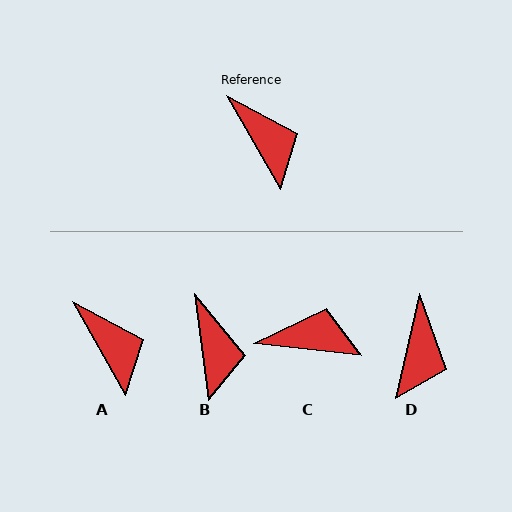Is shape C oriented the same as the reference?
No, it is off by about 54 degrees.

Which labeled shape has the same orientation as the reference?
A.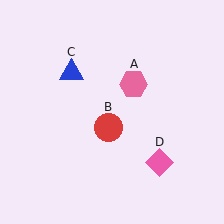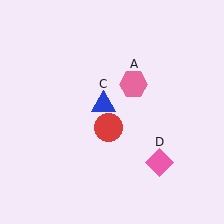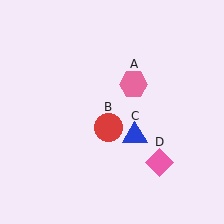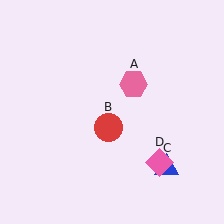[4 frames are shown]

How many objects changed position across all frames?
1 object changed position: blue triangle (object C).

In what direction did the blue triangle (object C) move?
The blue triangle (object C) moved down and to the right.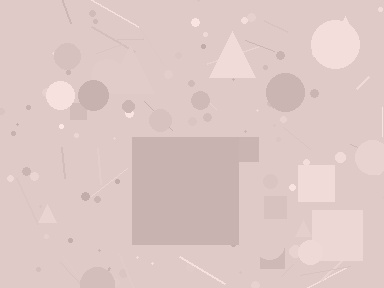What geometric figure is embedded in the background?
A square is embedded in the background.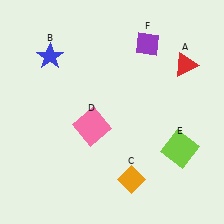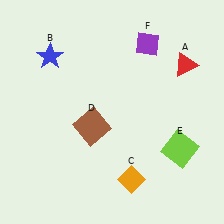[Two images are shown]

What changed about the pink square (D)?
In Image 1, D is pink. In Image 2, it changed to brown.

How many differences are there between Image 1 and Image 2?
There is 1 difference between the two images.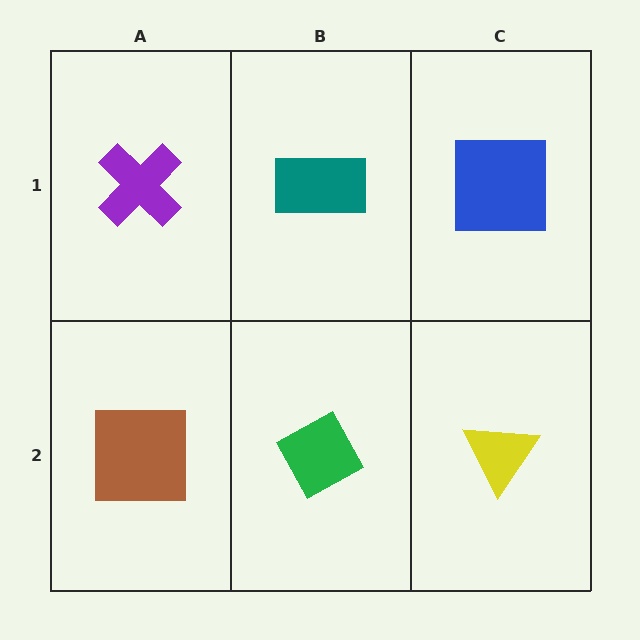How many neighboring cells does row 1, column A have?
2.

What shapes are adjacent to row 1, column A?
A brown square (row 2, column A), a teal rectangle (row 1, column B).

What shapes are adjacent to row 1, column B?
A green diamond (row 2, column B), a purple cross (row 1, column A), a blue square (row 1, column C).